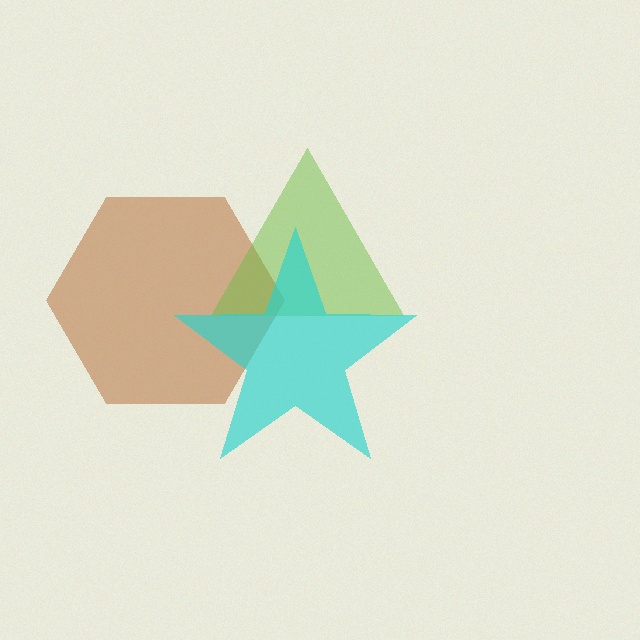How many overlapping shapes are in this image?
There are 3 overlapping shapes in the image.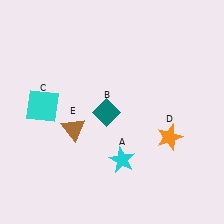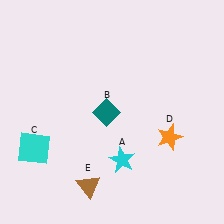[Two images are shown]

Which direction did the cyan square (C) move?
The cyan square (C) moved down.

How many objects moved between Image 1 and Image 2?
2 objects moved between the two images.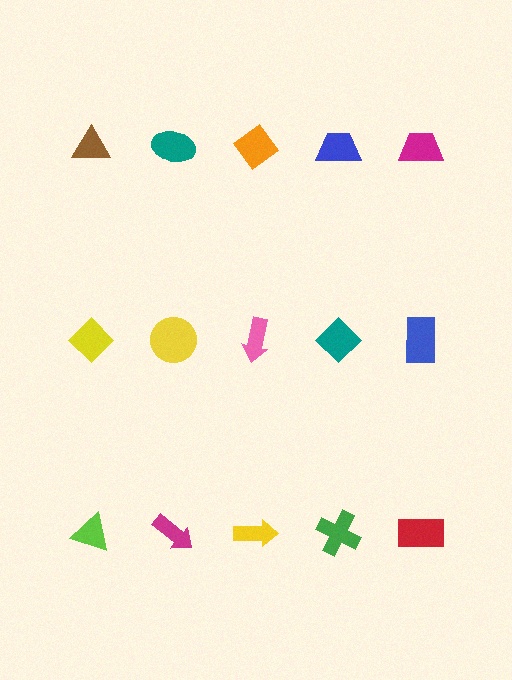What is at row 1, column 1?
A brown triangle.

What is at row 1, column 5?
A magenta trapezoid.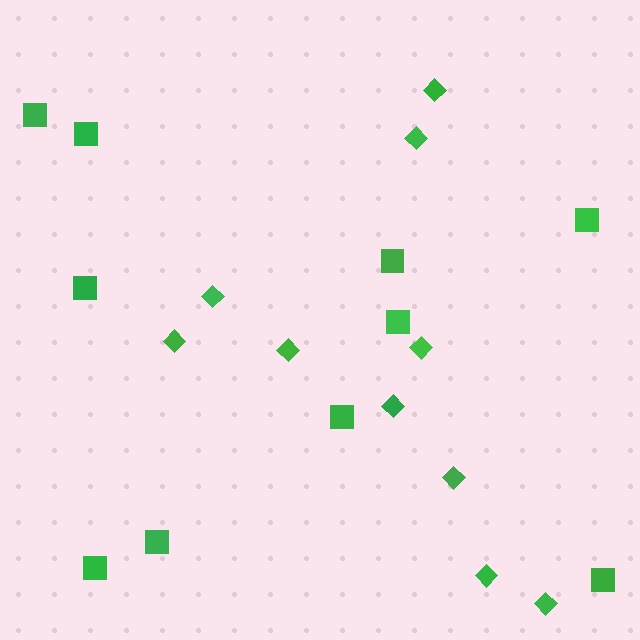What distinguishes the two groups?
There are 2 groups: one group of squares (10) and one group of diamonds (10).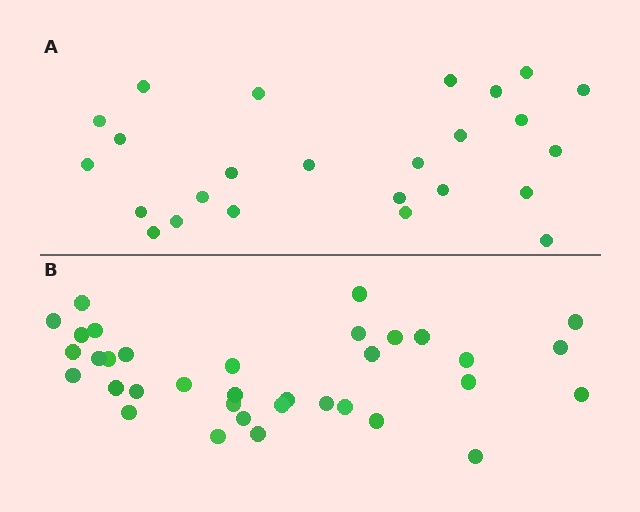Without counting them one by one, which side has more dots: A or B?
Region B (the bottom region) has more dots.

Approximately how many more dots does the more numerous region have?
Region B has roughly 10 or so more dots than region A.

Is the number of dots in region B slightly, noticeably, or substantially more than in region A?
Region B has noticeably more, but not dramatically so. The ratio is roughly 1.4 to 1.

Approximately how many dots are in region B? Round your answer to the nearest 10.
About 40 dots. (The exact count is 35, which rounds to 40.)